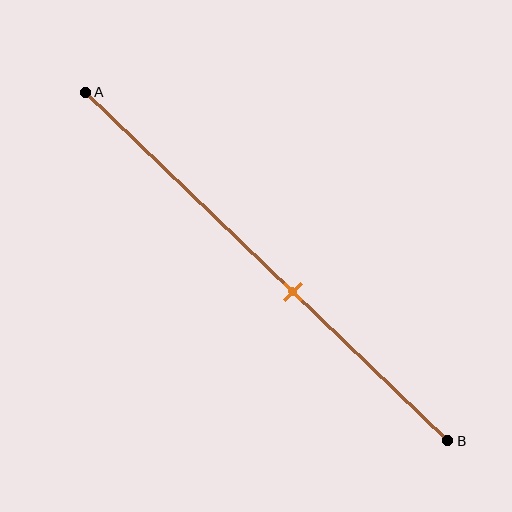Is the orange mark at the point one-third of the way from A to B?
No, the mark is at about 55% from A, not at the 33% one-third point.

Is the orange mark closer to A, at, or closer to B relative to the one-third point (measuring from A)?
The orange mark is closer to point B than the one-third point of segment AB.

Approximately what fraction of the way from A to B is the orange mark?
The orange mark is approximately 55% of the way from A to B.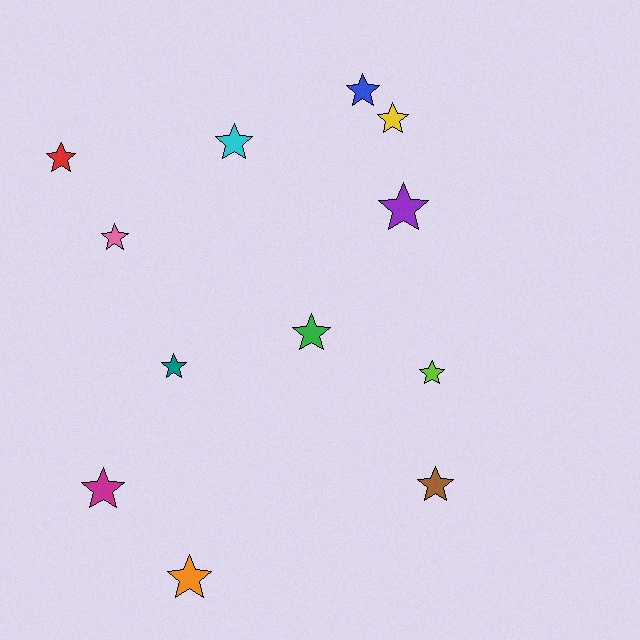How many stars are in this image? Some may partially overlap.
There are 12 stars.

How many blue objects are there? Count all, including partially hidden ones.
There is 1 blue object.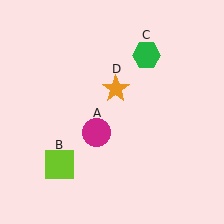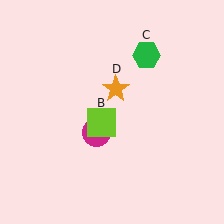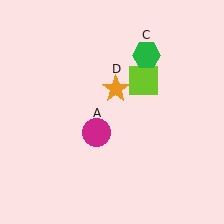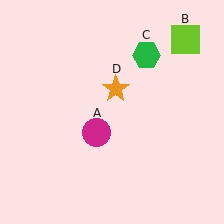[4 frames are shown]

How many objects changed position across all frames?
1 object changed position: lime square (object B).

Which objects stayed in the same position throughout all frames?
Magenta circle (object A) and green hexagon (object C) and orange star (object D) remained stationary.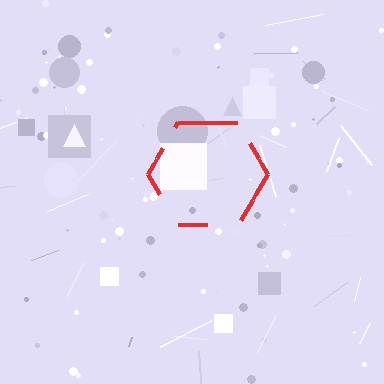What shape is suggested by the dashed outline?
The dashed outline suggests a hexagon.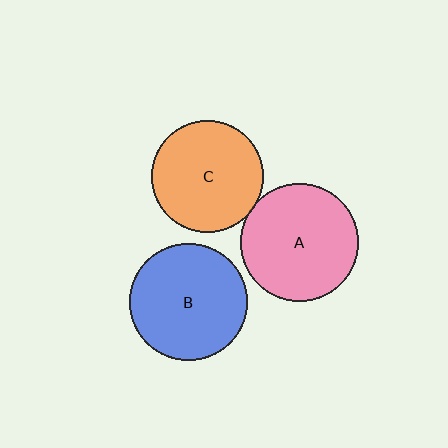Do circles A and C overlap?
Yes.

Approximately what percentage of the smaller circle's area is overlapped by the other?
Approximately 5%.